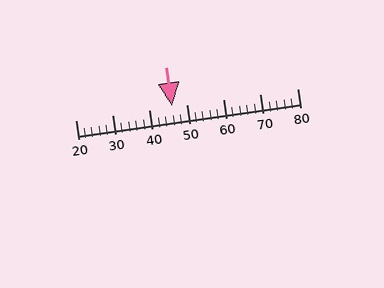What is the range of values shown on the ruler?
The ruler shows values from 20 to 80.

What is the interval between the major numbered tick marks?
The major tick marks are spaced 10 units apart.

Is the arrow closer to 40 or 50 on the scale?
The arrow is closer to 50.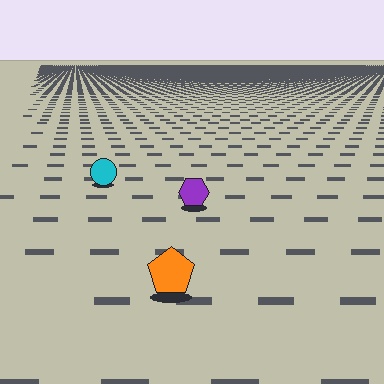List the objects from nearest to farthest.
From nearest to farthest: the orange pentagon, the purple hexagon, the cyan circle.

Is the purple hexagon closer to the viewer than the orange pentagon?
No. The orange pentagon is closer — you can tell from the texture gradient: the ground texture is coarser near it.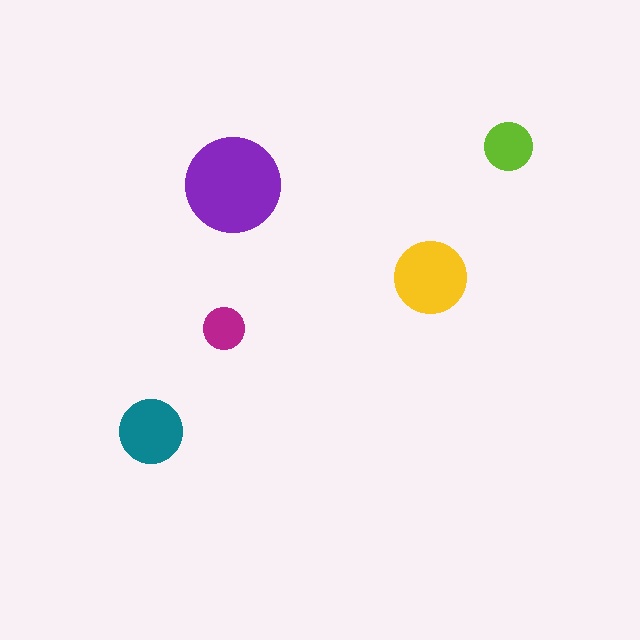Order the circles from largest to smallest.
the purple one, the yellow one, the teal one, the lime one, the magenta one.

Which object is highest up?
The lime circle is topmost.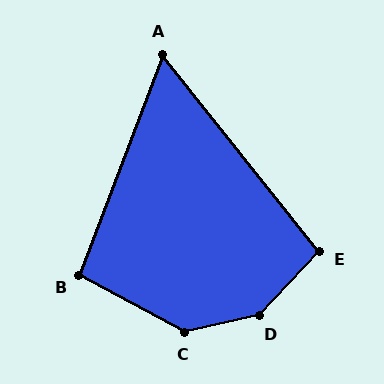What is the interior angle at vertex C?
Approximately 139 degrees (obtuse).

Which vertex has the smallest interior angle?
A, at approximately 59 degrees.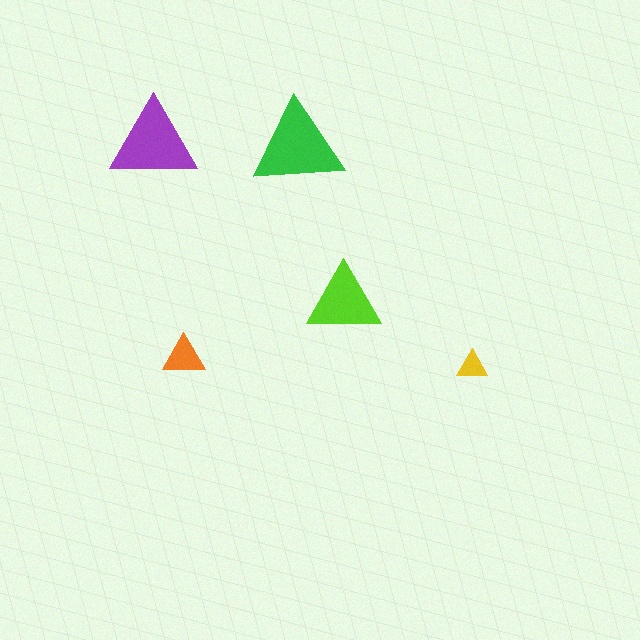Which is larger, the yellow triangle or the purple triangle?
The purple one.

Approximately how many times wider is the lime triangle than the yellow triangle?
About 2.5 times wider.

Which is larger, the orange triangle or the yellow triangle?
The orange one.